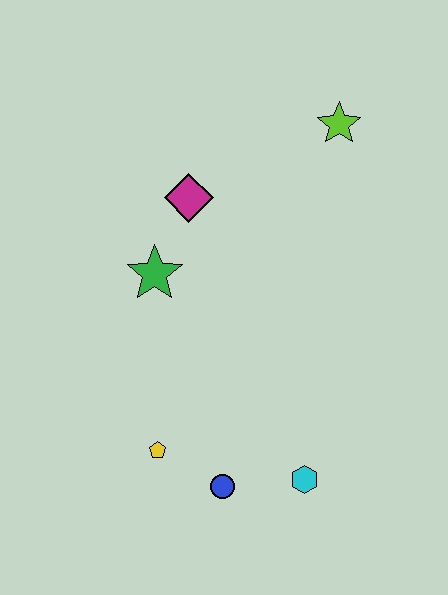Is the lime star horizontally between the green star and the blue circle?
No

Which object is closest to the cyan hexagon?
The blue circle is closest to the cyan hexagon.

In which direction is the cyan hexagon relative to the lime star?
The cyan hexagon is below the lime star.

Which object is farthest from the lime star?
The blue circle is farthest from the lime star.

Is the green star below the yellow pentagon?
No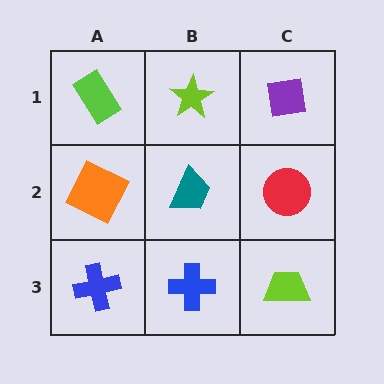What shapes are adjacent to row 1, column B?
A teal trapezoid (row 2, column B), a lime rectangle (row 1, column A), a purple square (row 1, column C).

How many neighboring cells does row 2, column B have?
4.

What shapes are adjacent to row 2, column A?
A lime rectangle (row 1, column A), a blue cross (row 3, column A), a teal trapezoid (row 2, column B).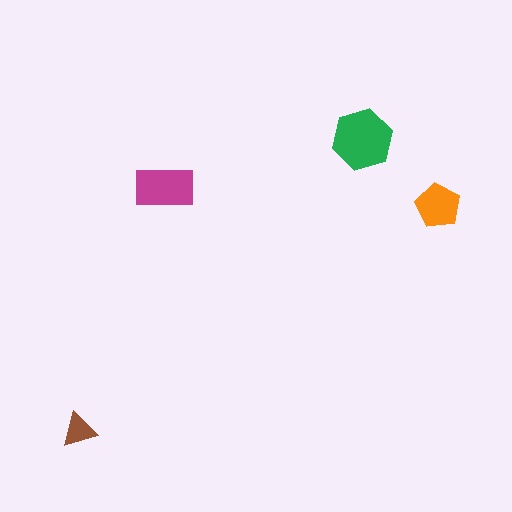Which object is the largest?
The green hexagon.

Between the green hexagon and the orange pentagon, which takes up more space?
The green hexagon.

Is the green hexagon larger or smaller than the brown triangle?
Larger.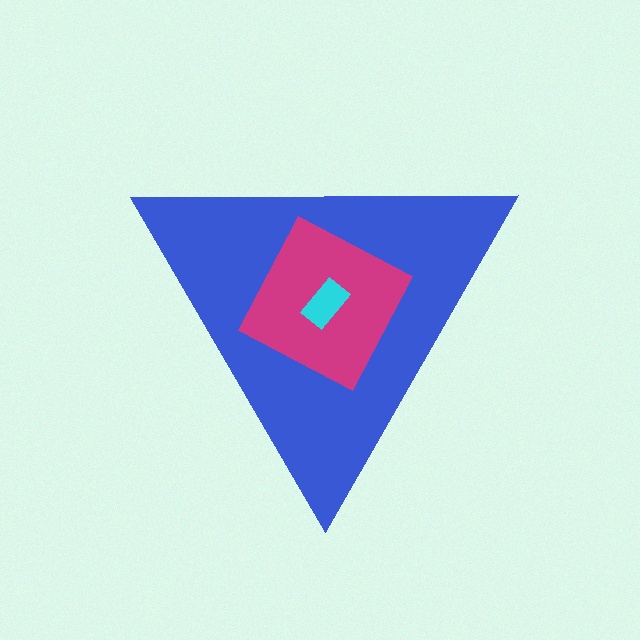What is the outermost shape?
The blue triangle.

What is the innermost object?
The cyan rectangle.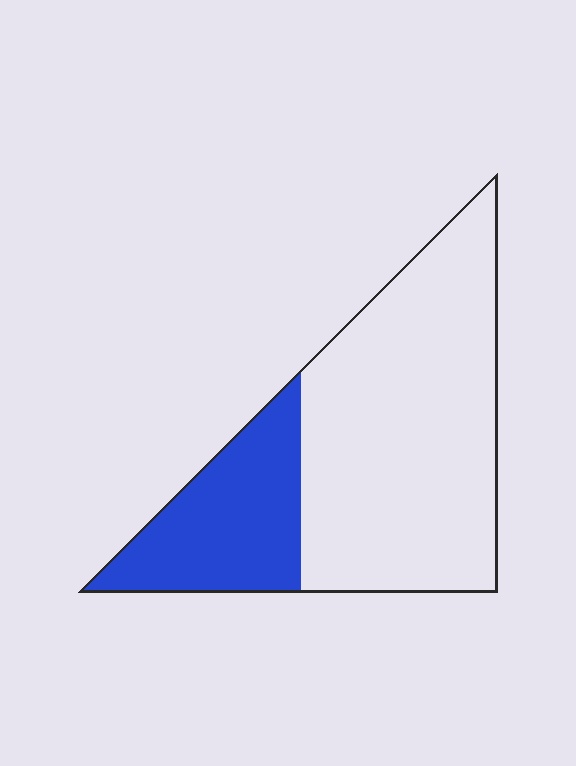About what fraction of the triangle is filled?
About one quarter (1/4).